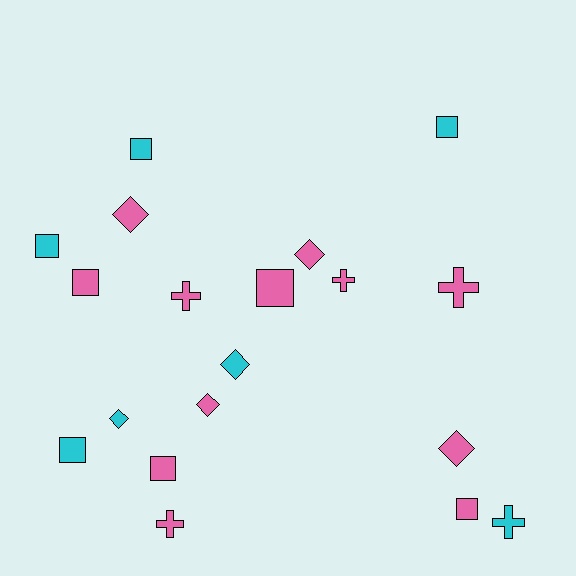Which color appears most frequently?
Pink, with 12 objects.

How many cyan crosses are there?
There is 1 cyan cross.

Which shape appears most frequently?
Square, with 8 objects.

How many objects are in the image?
There are 19 objects.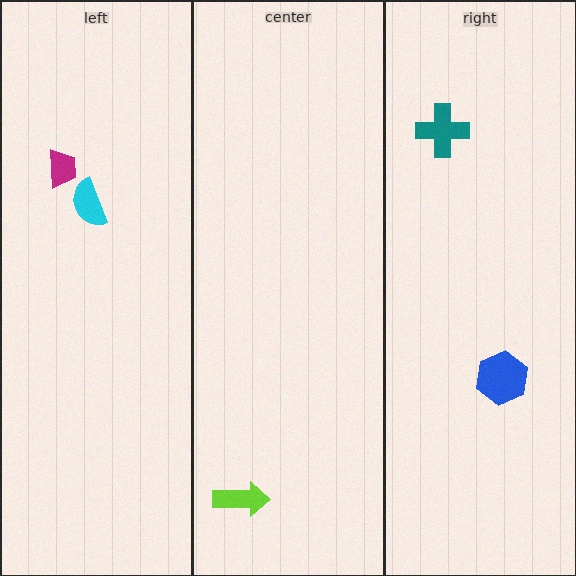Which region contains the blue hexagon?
The right region.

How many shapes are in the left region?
2.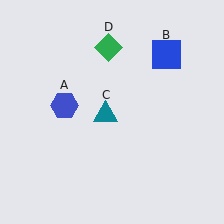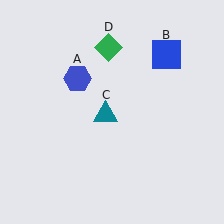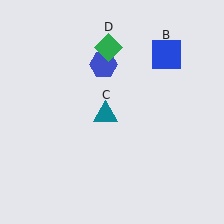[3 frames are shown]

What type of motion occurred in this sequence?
The blue hexagon (object A) rotated clockwise around the center of the scene.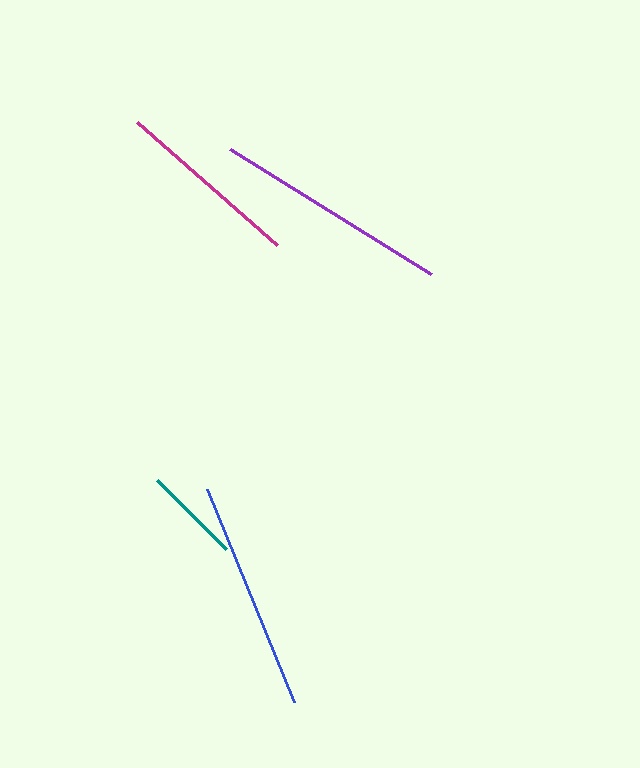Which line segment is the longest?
The purple line is the longest at approximately 237 pixels.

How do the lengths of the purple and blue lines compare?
The purple and blue lines are approximately the same length.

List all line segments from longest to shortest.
From longest to shortest: purple, blue, magenta, teal.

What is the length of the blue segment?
The blue segment is approximately 230 pixels long.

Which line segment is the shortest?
The teal line is the shortest at approximately 98 pixels.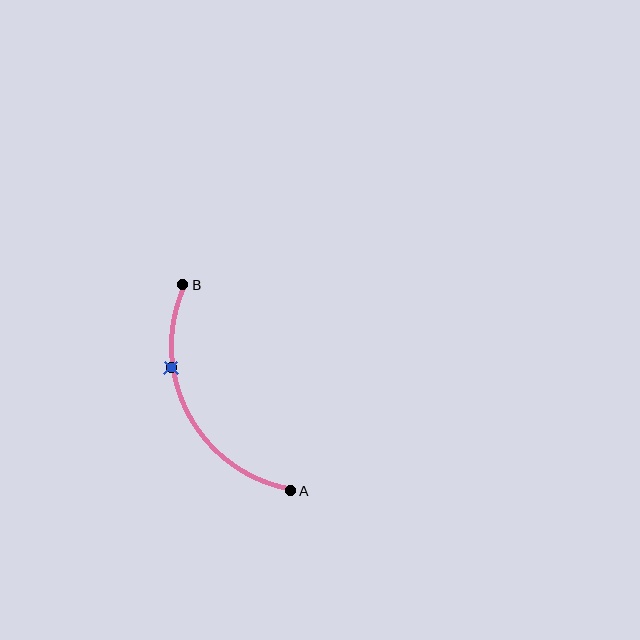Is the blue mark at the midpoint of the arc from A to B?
No. The blue mark lies on the arc but is closer to endpoint B. The arc midpoint would be at the point on the curve equidistant along the arc from both A and B.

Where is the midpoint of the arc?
The arc midpoint is the point on the curve farthest from the straight line joining A and B. It sits to the left of that line.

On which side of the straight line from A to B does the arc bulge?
The arc bulges to the left of the straight line connecting A and B.